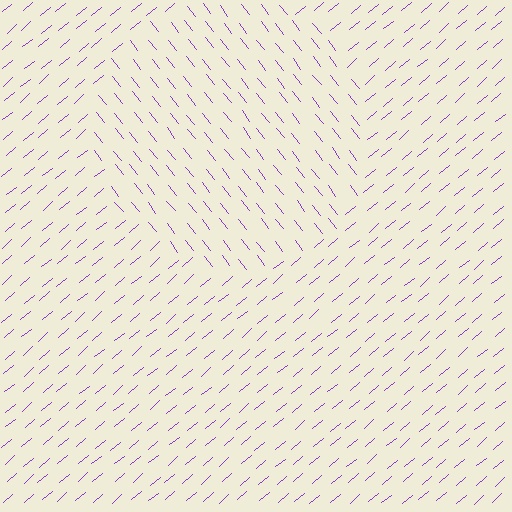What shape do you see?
I see a circle.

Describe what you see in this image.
The image is filled with small purple line segments. A circle region in the image has lines oriented differently from the surrounding lines, creating a visible texture boundary.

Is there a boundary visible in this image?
Yes, there is a texture boundary formed by a change in line orientation.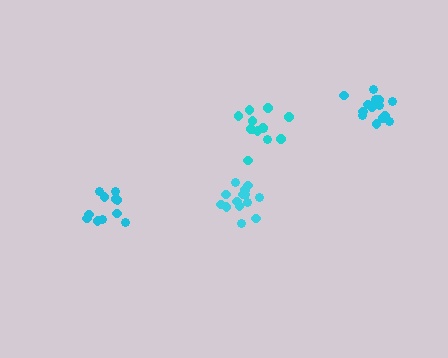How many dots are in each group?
Group 1: 12 dots, Group 2: 14 dots, Group 3: 15 dots, Group 4: 13 dots (54 total).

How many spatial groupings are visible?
There are 4 spatial groupings.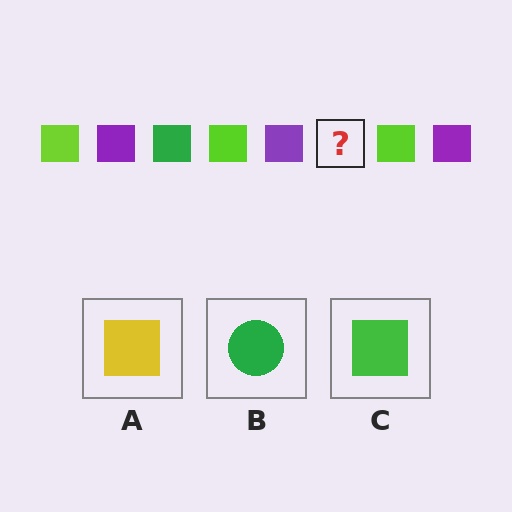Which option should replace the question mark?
Option C.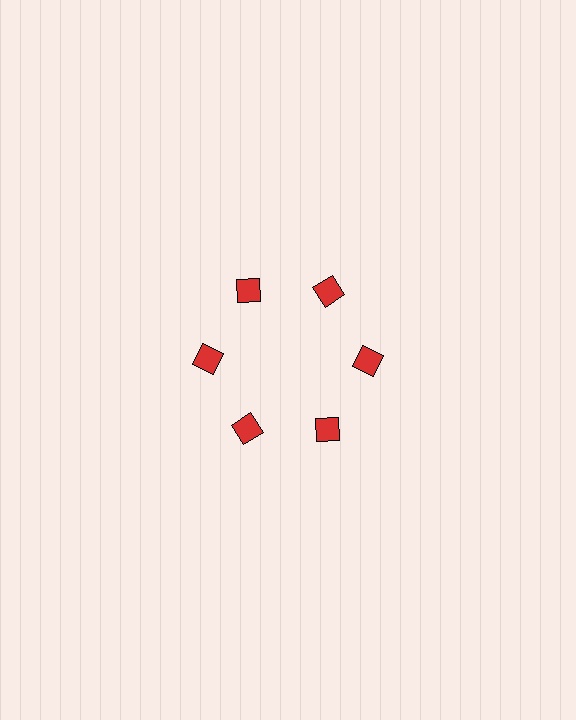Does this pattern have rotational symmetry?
Yes, this pattern has 6-fold rotational symmetry. It looks the same after rotating 60 degrees around the center.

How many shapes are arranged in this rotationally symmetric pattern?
There are 6 shapes, arranged in 6 groups of 1.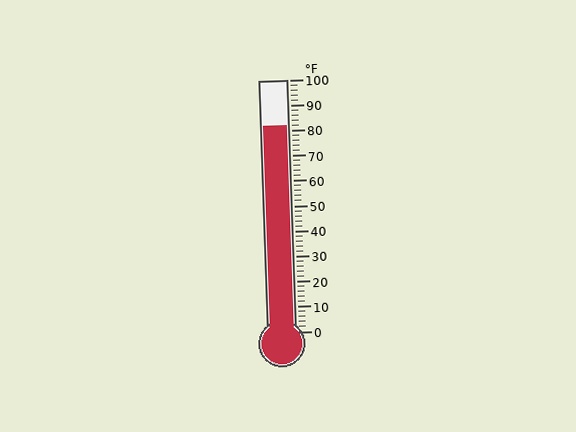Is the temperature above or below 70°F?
The temperature is above 70°F.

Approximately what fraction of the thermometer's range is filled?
The thermometer is filled to approximately 80% of its range.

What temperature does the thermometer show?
The thermometer shows approximately 82°F.